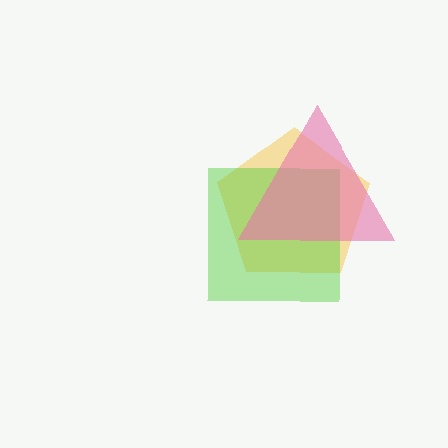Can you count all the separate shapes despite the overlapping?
Yes, there are 3 separate shapes.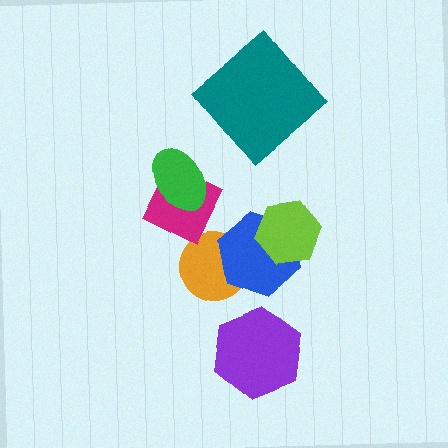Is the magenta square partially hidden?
Yes, it is partially covered by another shape.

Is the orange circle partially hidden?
Yes, it is partially covered by another shape.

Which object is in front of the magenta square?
The green ellipse is in front of the magenta square.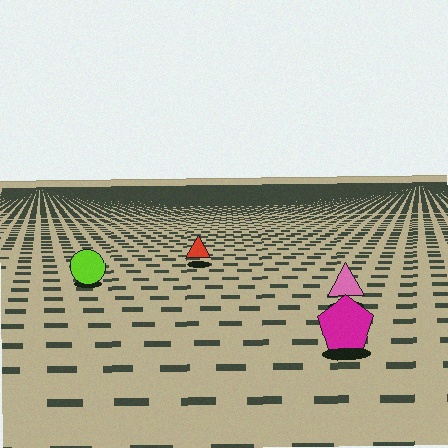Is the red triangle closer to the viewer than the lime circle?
No. The lime circle is closer — you can tell from the texture gradient: the ground texture is coarser near it.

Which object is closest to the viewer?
The magenta pentagon is closest. The texture marks near it are larger and more spread out.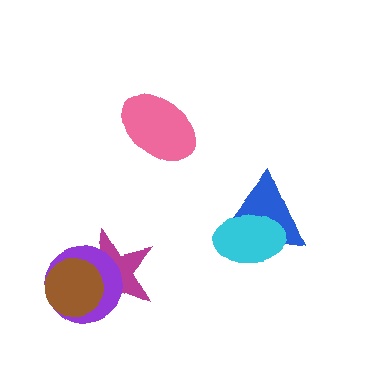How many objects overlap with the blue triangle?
1 object overlaps with the blue triangle.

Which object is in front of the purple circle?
The brown circle is in front of the purple circle.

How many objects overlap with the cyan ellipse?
1 object overlaps with the cyan ellipse.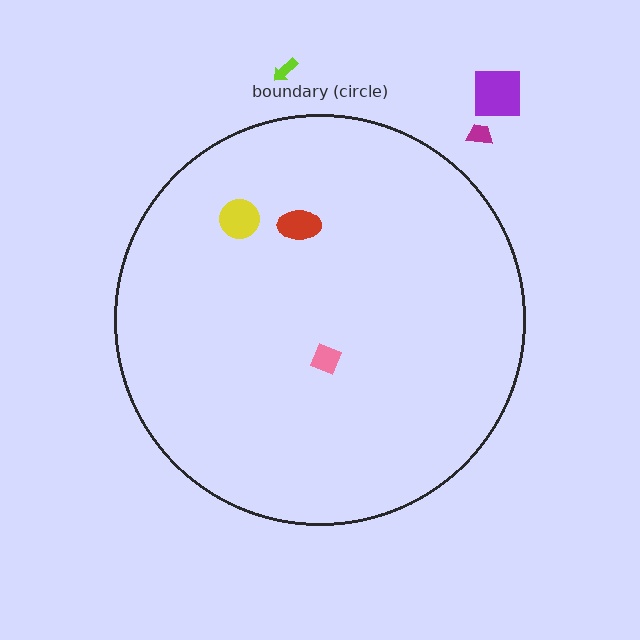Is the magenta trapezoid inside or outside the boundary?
Outside.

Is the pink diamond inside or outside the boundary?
Inside.